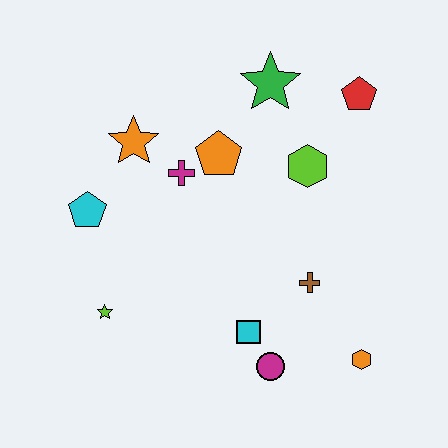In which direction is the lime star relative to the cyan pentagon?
The lime star is below the cyan pentagon.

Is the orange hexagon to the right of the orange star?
Yes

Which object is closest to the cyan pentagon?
The orange star is closest to the cyan pentagon.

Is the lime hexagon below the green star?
Yes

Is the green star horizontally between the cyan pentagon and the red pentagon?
Yes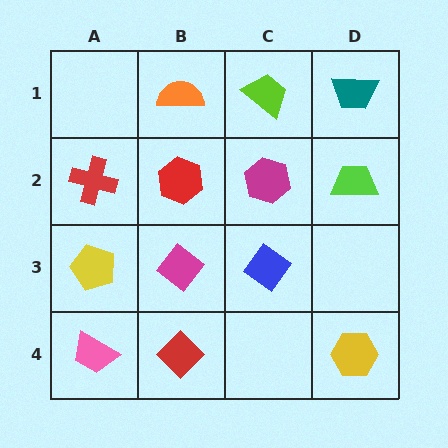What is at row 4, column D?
A yellow hexagon.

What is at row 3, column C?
A blue diamond.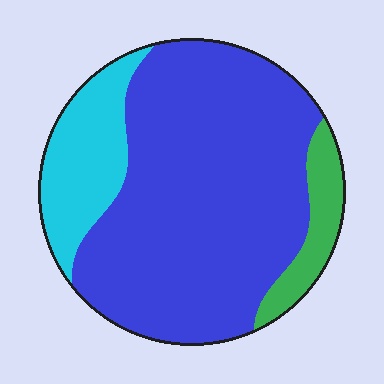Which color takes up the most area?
Blue, at roughly 75%.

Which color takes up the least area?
Green, at roughly 10%.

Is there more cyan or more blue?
Blue.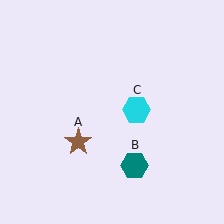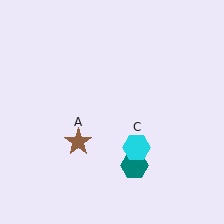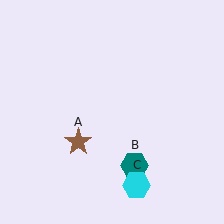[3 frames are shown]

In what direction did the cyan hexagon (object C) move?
The cyan hexagon (object C) moved down.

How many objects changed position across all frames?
1 object changed position: cyan hexagon (object C).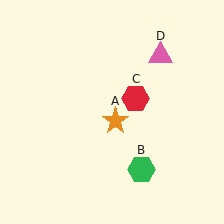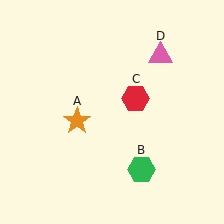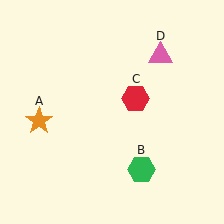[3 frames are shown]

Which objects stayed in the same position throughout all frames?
Green hexagon (object B) and red hexagon (object C) and pink triangle (object D) remained stationary.